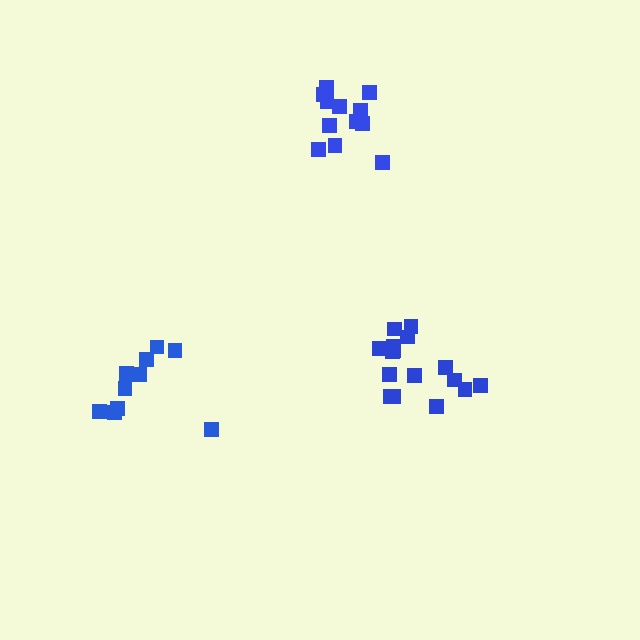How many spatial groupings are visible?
There are 3 spatial groupings.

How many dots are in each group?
Group 1: 16 dots, Group 2: 12 dots, Group 3: 10 dots (38 total).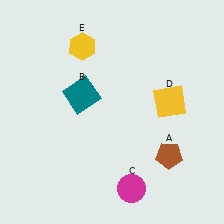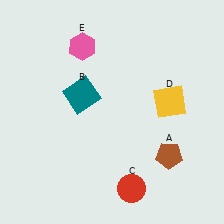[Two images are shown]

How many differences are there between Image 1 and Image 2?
There are 2 differences between the two images.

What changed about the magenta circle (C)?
In Image 1, C is magenta. In Image 2, it changed to red.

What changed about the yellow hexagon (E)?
In Image 1, E is yellow. In Image 2, it changed to pink.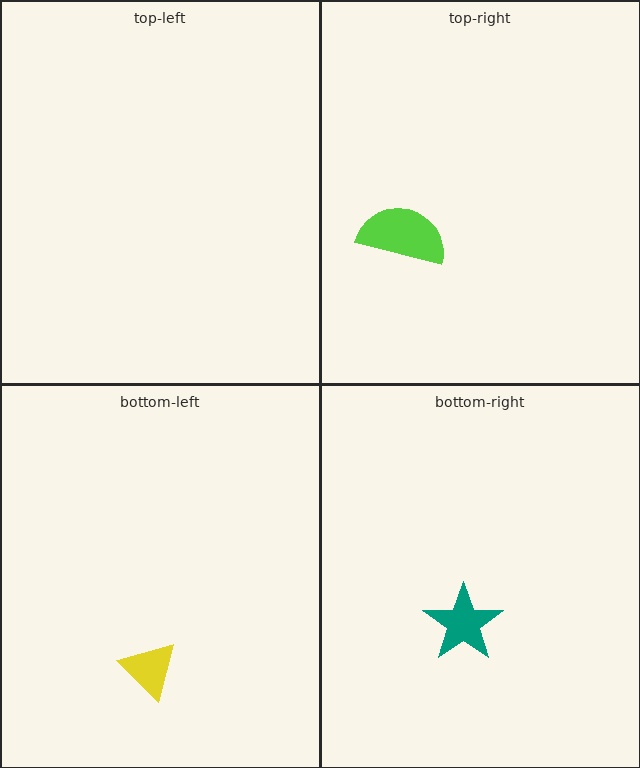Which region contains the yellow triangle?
The bottom-left region.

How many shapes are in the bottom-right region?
1.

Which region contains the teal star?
The bottom-right region.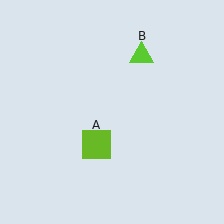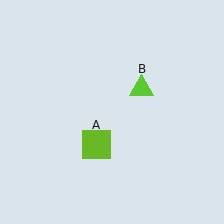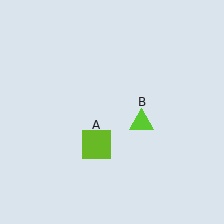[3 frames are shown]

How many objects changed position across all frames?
1 object changed position: lime triangle (object B).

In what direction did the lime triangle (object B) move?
The lime triangle (object B) moved down.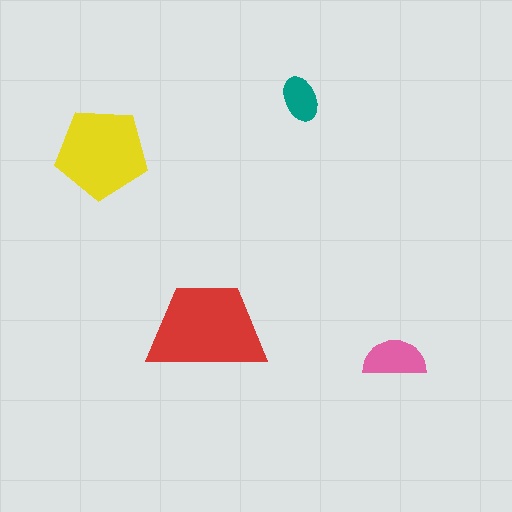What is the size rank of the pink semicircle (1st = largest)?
3rd.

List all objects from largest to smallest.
The red trapezoid, the yellow pentagon, the pink semicircle, the teal ellipse.